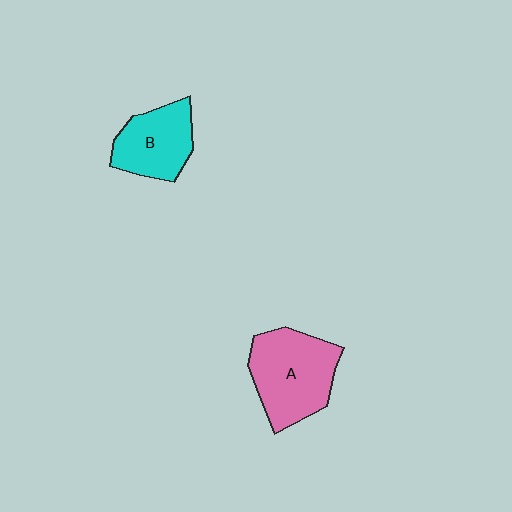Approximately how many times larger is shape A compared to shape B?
Approximately 1.4 times.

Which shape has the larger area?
Shape A (pink).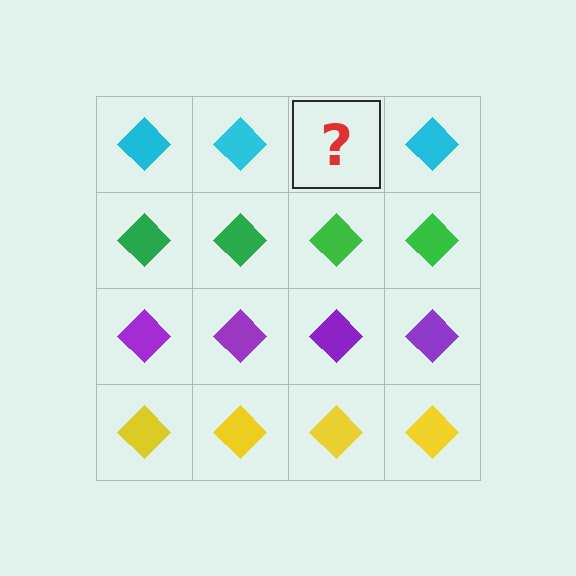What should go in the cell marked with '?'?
The missing cell should contain a cyan diamond.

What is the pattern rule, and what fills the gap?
The rule is that each row has a consistent color. The gap should be filled with a cyan diamond.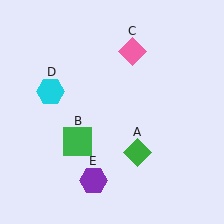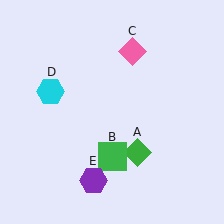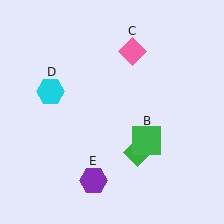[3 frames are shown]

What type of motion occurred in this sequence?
The green square (object B) rotated counterclockwise around the center of the scene.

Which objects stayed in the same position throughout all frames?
Green diamond (object A) and pink diamond (object C) and cyan hexagon (object D) and purple hexagon (object E) remained stationary.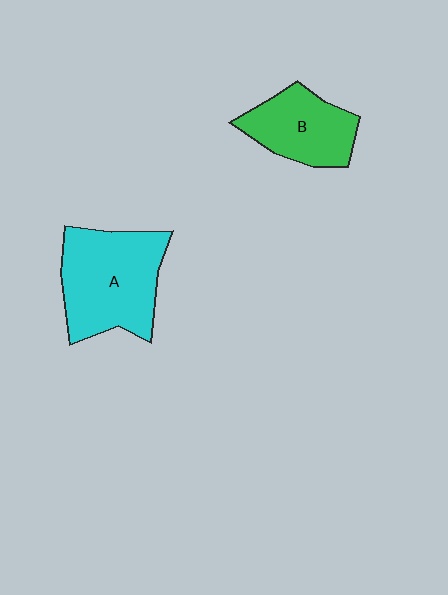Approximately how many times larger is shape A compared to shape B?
Approximately 1.5 times.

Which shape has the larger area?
Shape A (cyan).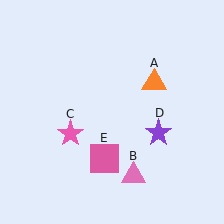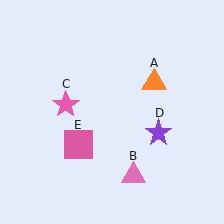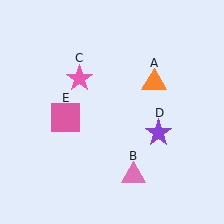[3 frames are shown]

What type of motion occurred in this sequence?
The pink star (object C), pink square (object E) rotated clockwise around the center of the scene.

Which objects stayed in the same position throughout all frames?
Orange triangle (object A) and pink triangle (object B) and purple star (object D) remained stationary.